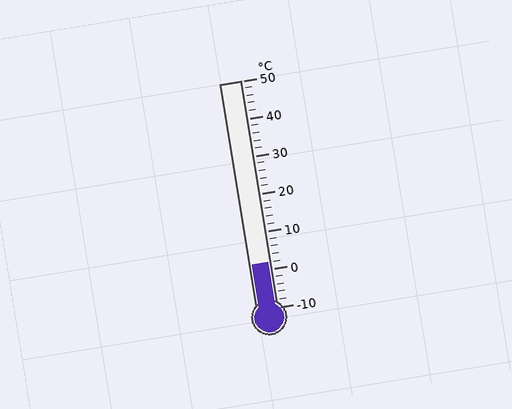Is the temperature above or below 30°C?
The temperature is below 30°C.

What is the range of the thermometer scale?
The thermometer scale ranges from -10°C to 50°C.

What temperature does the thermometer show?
The thermometer shows approximately 2°C.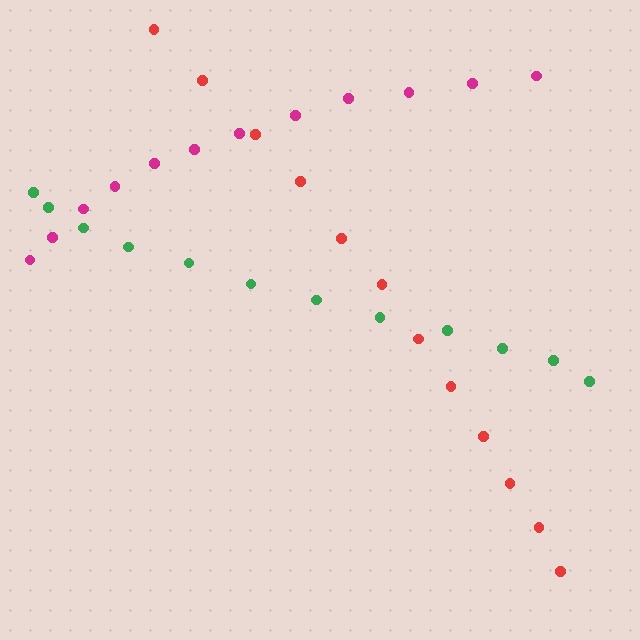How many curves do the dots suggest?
There are 3 distinct paths.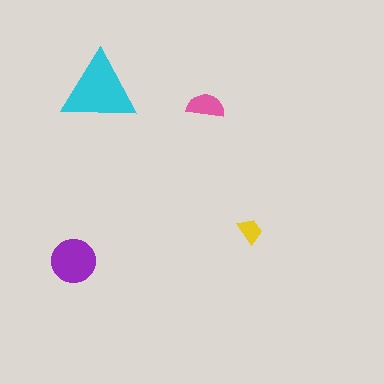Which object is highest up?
The cyan triangle is topmost.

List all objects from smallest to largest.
The yellow trapezoid, the pink semicircle, the purple circle, the cyan triangle.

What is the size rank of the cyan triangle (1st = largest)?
1st.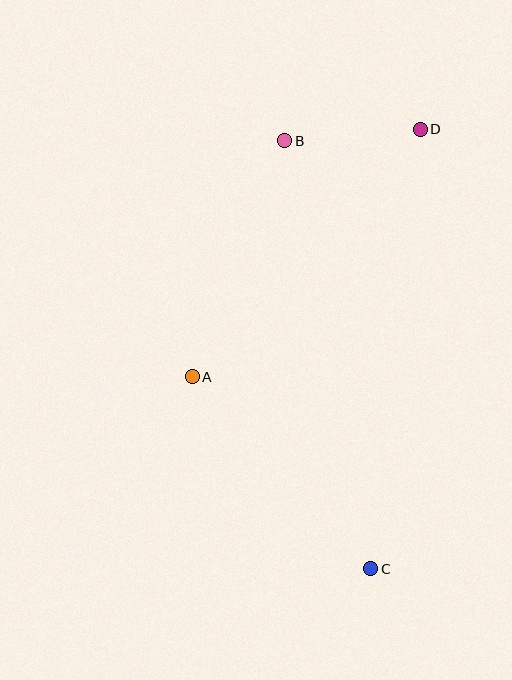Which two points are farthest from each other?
Points C and D are farthest from each other.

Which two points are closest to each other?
Points B and D are closest to each other.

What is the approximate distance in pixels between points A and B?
The distance between A and B is approximately 254 pixels.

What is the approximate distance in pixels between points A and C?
The distance between A and C is approximately 262 pixels.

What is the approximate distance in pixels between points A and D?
The distance between A and D is approximately 336 pixels.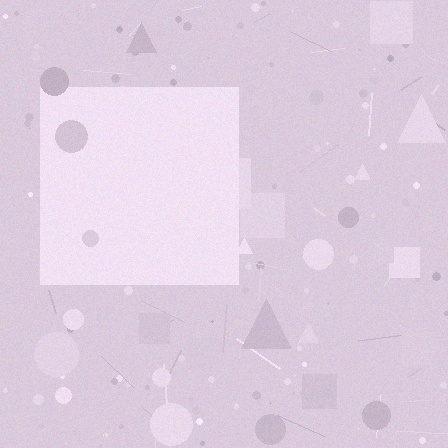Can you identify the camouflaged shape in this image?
The camouflaged shape is a square.